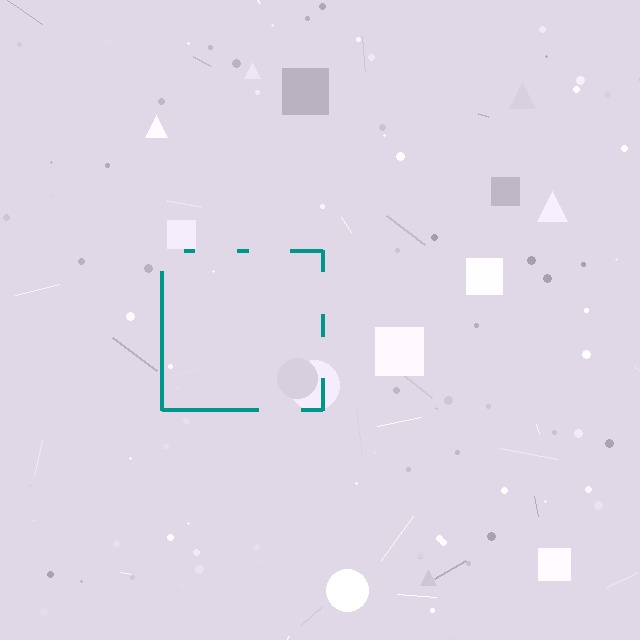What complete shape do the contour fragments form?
The contour fragments form a square.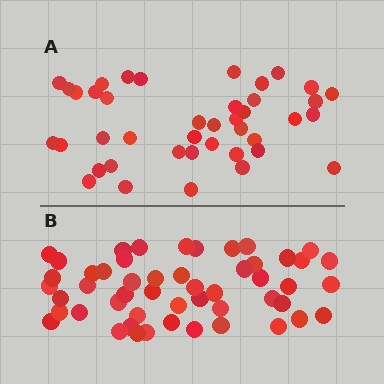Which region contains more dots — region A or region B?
Region B (the bottom region) has more dots.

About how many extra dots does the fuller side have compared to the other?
Region B has roughly 10 or so more dots than region A.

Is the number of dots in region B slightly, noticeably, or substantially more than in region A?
Region B has only slightly more — the two regions are fairly close. The ratio is roughly 1.2 to 1.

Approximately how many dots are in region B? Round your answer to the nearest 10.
About 50 dots. (The exact count is 51, which rounds to 50.)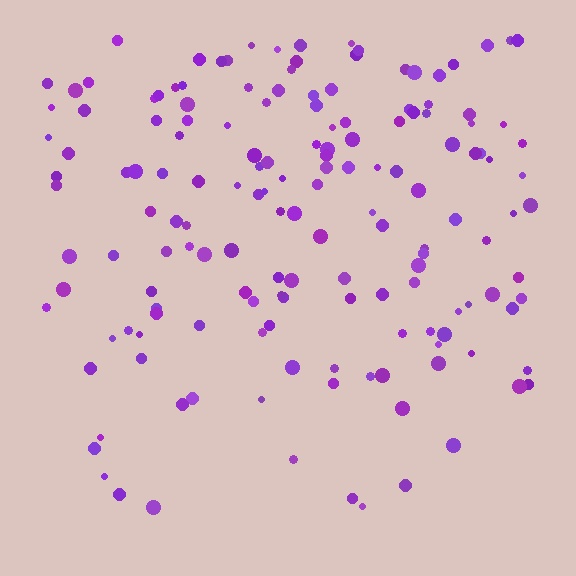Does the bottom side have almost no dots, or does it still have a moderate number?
Still a moderate number, just noticeably fewer than the top.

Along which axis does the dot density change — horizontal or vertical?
Vertical.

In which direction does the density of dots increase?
From bottom to top, with the top side densest.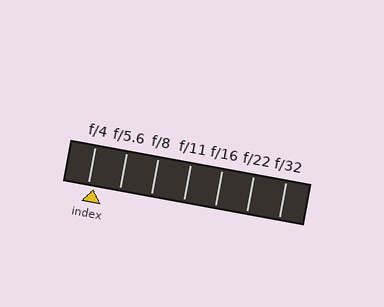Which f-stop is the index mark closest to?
The index mark is closest to f/4.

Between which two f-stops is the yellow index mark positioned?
The index mark is between f/4 and f/5.6.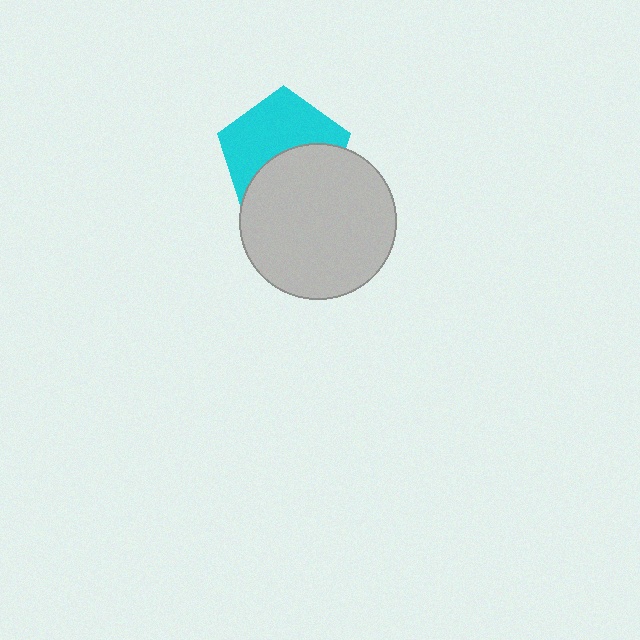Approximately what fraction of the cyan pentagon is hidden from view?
Roughly 45% of the cyan pentagon is hidden behind the light gray circle.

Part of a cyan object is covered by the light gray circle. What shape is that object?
It is a pentagon.